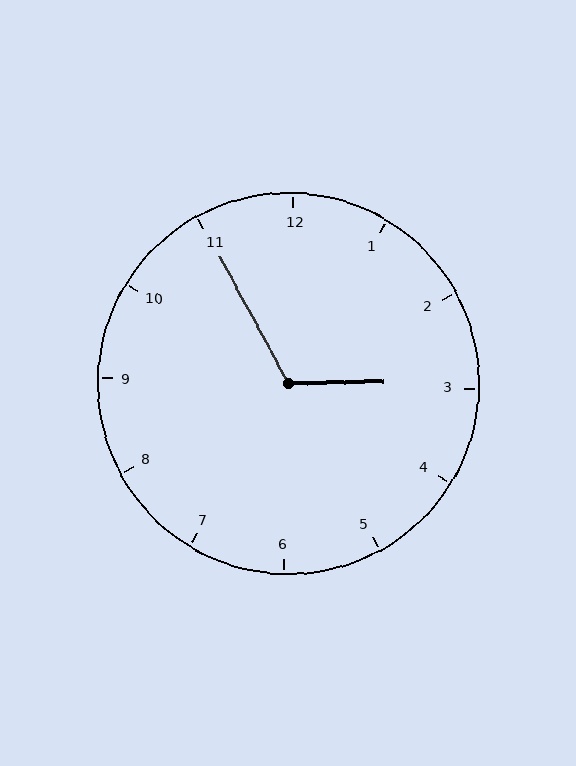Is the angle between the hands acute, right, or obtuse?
It is obtuse.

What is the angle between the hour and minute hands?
Approximately 118 degrees.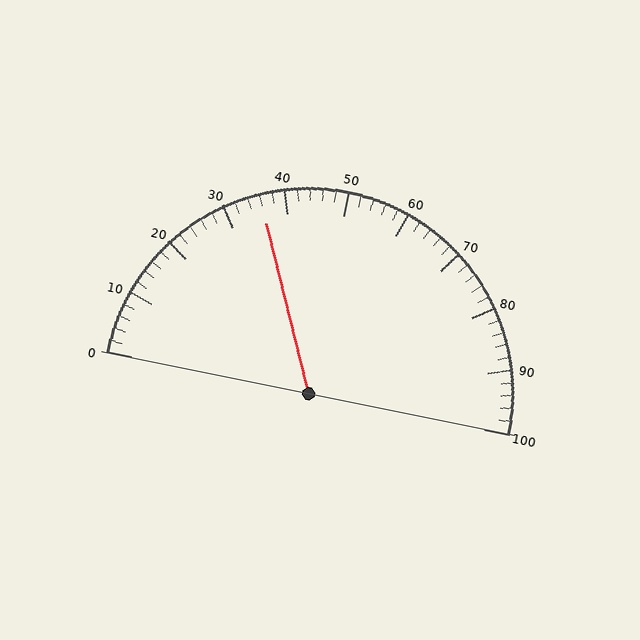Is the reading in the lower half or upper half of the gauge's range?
The reading is in the lower half of the range (0 to 100).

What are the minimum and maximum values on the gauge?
The gauge ranges from 0 to 100.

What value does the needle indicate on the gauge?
The needle indicates approximately 36.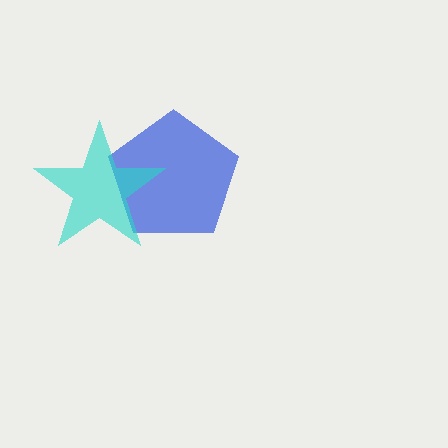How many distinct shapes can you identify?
There are 2 distinct shapes: a blue pentagon, a cyan star.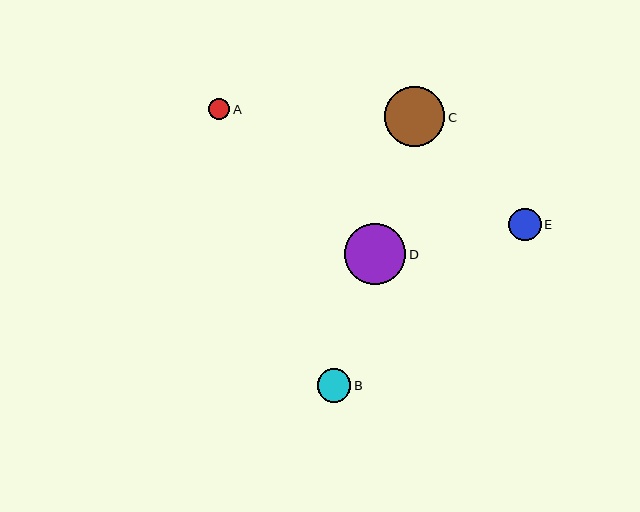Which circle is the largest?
Circle D is the largest with a size of approximately 62 pixels.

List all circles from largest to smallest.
From largest to smallest: D, C, B, E, A.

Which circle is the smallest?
Circle A is the smallest with a size of approximately 21 pixels.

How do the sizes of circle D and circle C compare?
Circle D and circle C are approximately the same size.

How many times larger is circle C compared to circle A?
Circle C is approximately 2.9 times the size of circle A.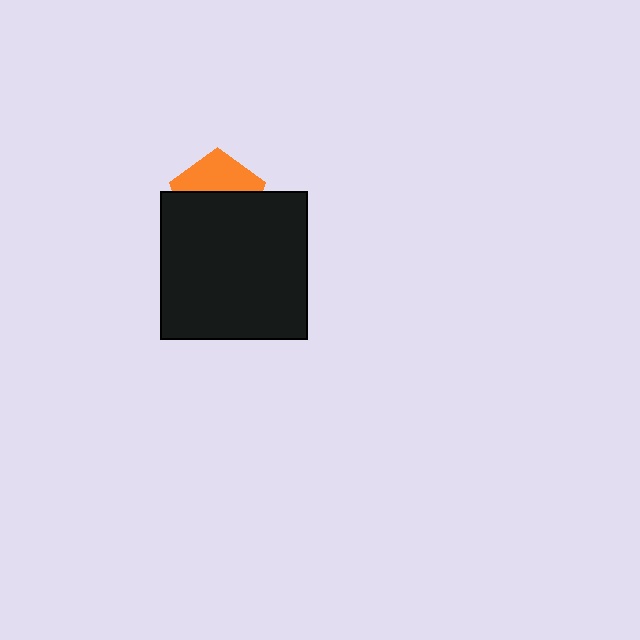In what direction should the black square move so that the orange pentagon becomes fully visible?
The black square should move down. That is the shortest direction to clear the overlap and leave the orange pentagon fully visible.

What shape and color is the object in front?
The object in front is a black square.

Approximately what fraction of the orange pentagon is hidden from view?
Roughly 58% of the orange pentagon is hidden behind the black square.